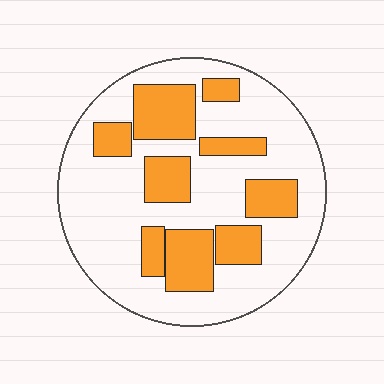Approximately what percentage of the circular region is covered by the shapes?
Approximately 30%.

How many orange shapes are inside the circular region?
9.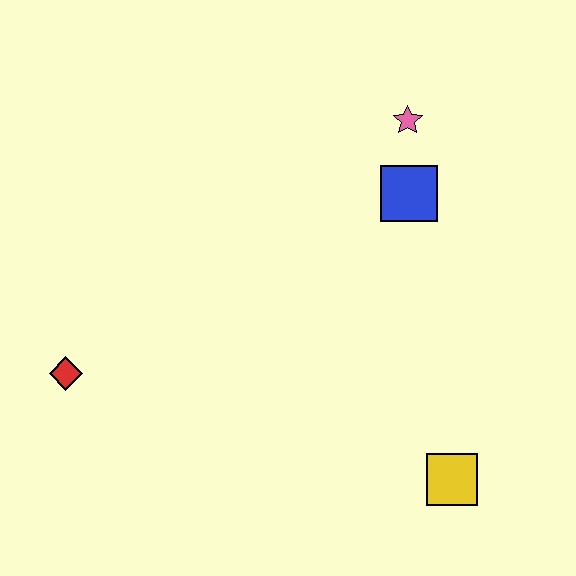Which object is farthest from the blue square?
The red diamond is farthest from the blue square.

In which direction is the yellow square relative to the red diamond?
The yellow square is to the right of the red diamond.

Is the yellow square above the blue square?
No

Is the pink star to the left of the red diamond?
No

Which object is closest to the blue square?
The pink star is closest to the blue square.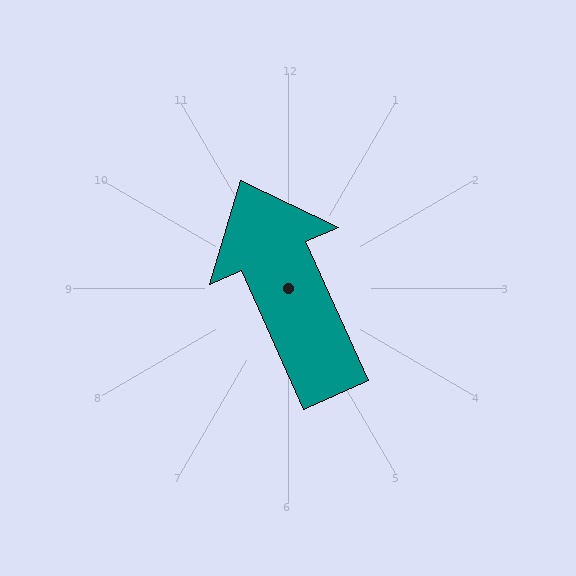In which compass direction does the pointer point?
Northwest.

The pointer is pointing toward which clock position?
Roughly 11 o'clock.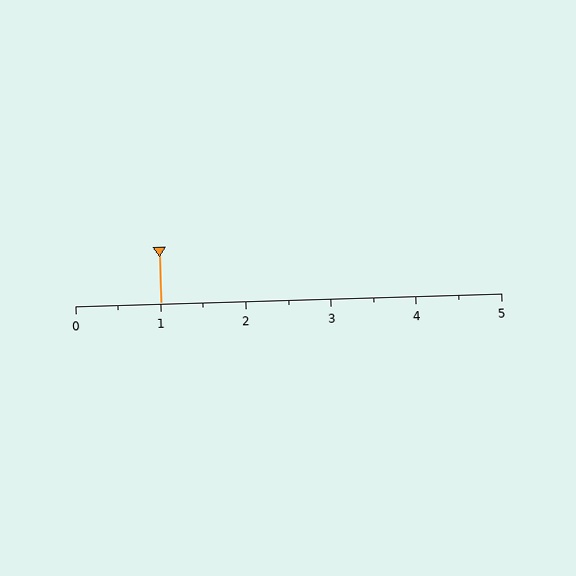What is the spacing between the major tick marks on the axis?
The major ticks are spaced 1 apart.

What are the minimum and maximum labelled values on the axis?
The axis runs from 0 to 5.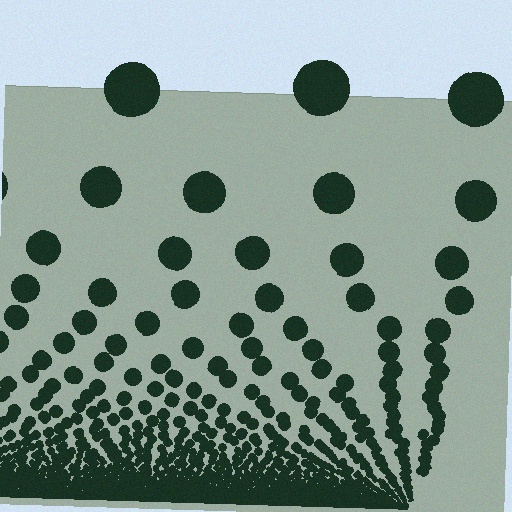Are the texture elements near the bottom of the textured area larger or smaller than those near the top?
Smaller. The gradient is inverted — elements near the bottom are smaller and denser.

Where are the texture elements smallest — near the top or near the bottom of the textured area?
Near the bottom.